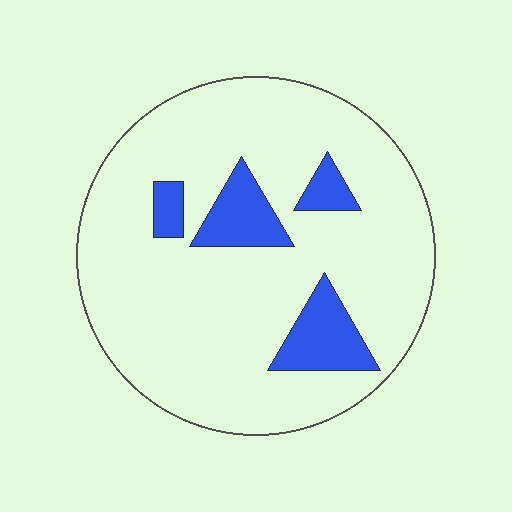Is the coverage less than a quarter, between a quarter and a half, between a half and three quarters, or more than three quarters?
Less than a quarter.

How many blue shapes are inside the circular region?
4.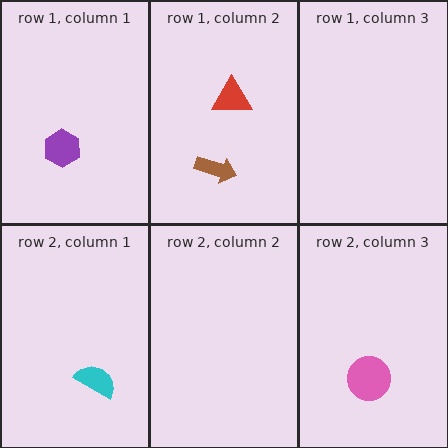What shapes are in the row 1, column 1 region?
The purple hexagon.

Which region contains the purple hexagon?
The row 1, column 1 region.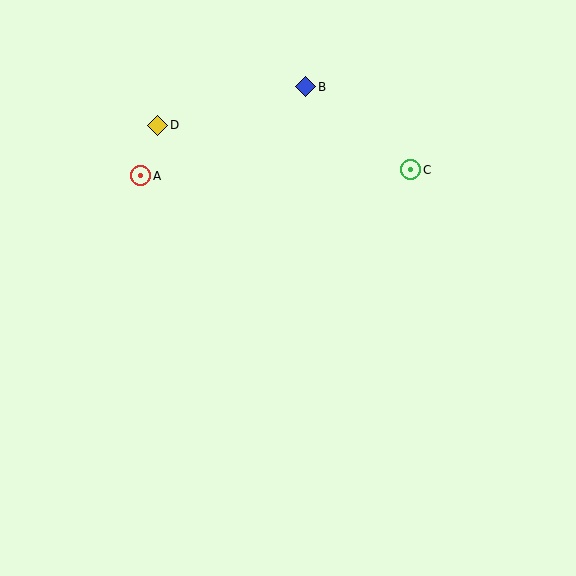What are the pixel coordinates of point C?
Point C is at (411, 170).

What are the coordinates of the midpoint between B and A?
The midpoint between B and A is at (223, 131).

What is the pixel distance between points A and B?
The distance between A and B is 187 pixels.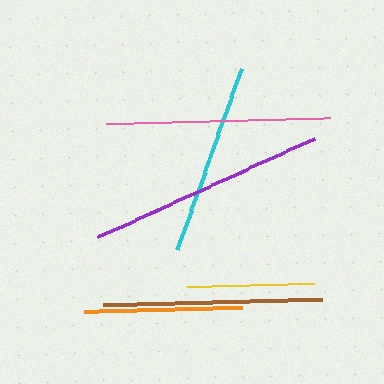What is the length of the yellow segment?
The yellow segment is approximately 129 pixels long.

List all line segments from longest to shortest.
From longest to shortest: purple, pink, brown, cyan, orange, yellow.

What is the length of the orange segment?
The orange segment is approximately 158 pixels long.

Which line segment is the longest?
The purple line is the longest at approximately 237 pixels.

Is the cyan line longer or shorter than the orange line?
The cyan line is longer than the orange line.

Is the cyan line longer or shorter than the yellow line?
The cyan line is longer than the yellow line.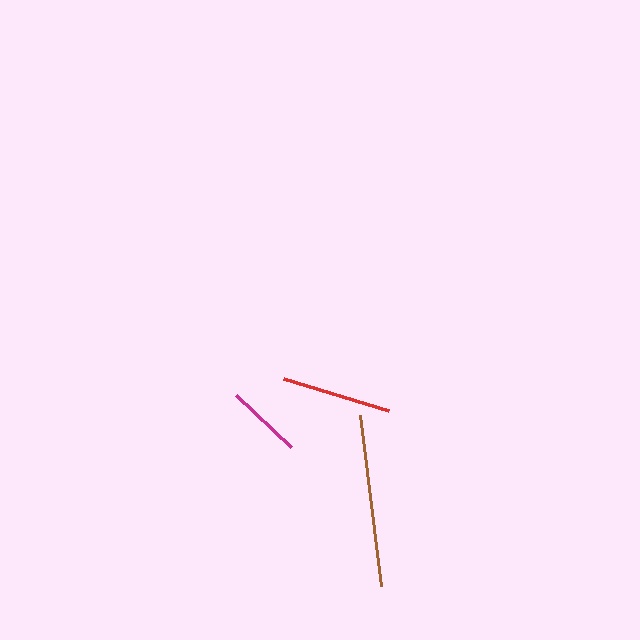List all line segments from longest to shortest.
From longest to shortest: brown, red, magenta.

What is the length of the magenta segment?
The magenta segment is approximately 76 pixels long.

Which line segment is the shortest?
The magenta line is the shortest at approximately 76 pixels.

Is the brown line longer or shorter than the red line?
The brown line is longer than the red line.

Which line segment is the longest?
The brown line is the longest at approximately 173 pixels.